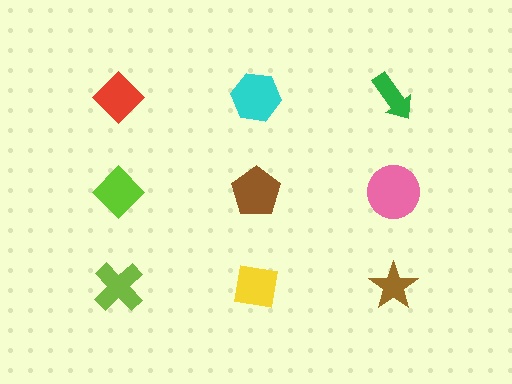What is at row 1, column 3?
A green arrow.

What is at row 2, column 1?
A lime diamond.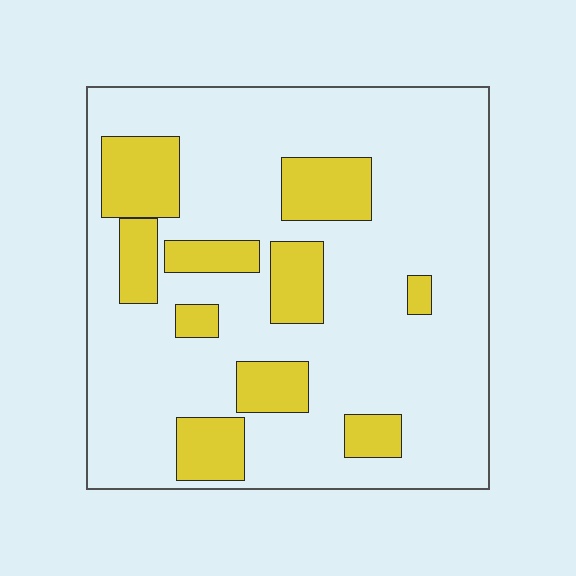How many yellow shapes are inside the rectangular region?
10.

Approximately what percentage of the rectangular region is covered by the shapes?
Approximately 20%.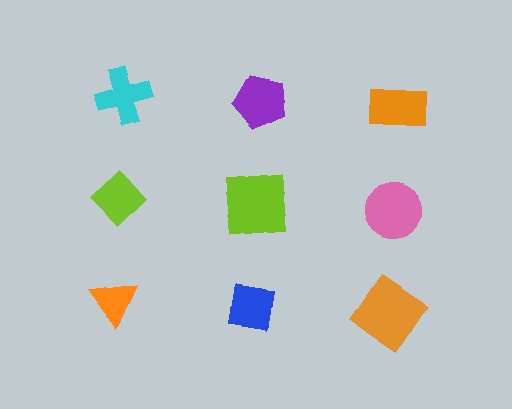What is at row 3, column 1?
An orange triangle.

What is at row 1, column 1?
A cyan cross.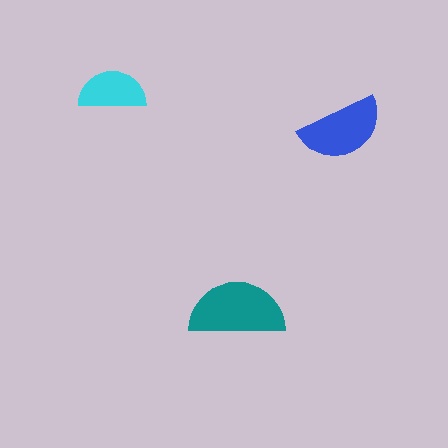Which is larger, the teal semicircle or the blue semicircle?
The teal one.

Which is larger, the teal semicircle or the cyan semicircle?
The teal one.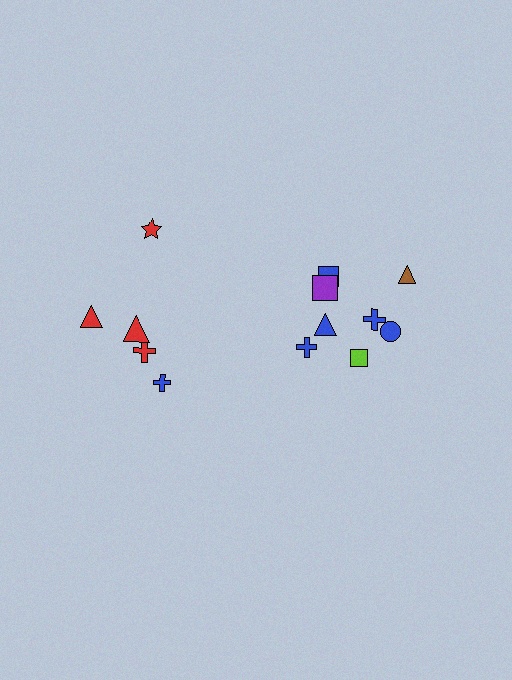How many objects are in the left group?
There are 5 objects.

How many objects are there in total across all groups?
There are 13 objects.